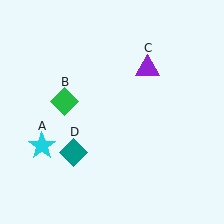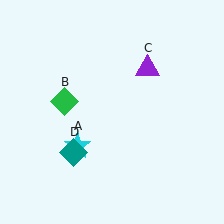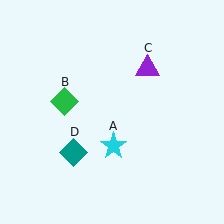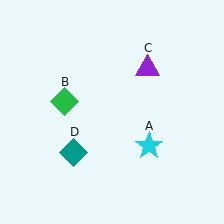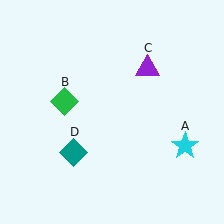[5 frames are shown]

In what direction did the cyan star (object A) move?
The cyan star (object A) moved right.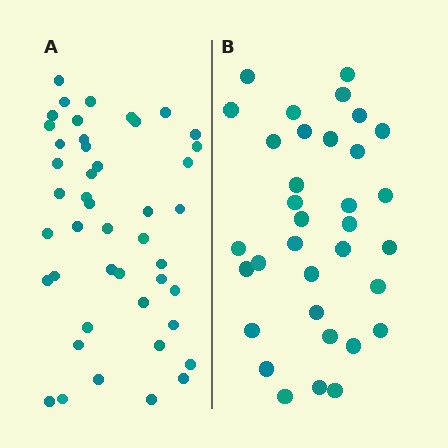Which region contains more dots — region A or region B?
Region A (the left region) has more dots.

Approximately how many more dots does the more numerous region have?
Region A has roughly 12 or so more dots than region B.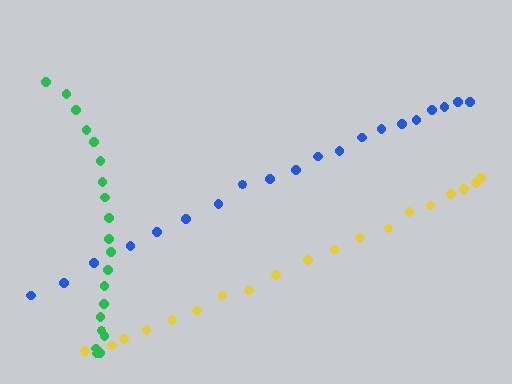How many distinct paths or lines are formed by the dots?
There are 3 distinct paths.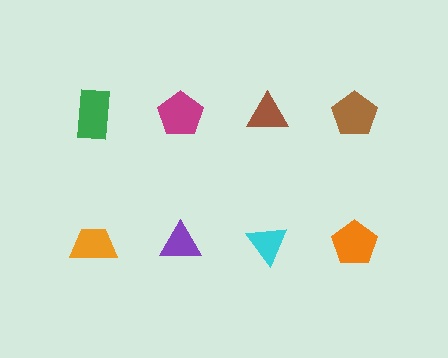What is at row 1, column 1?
A green rectangle.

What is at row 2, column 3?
A cyan triangle.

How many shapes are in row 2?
4 shapes.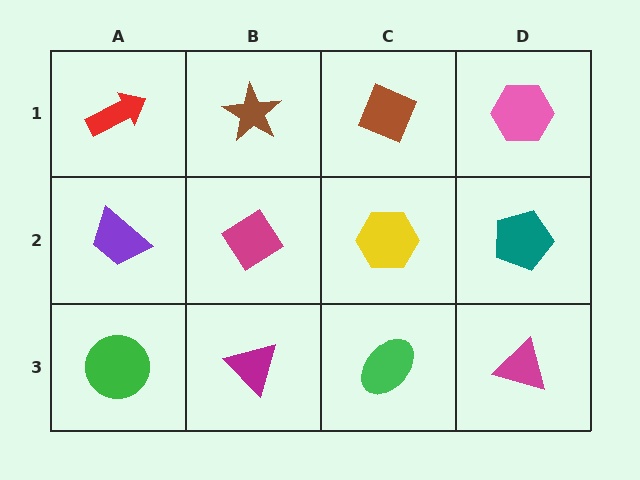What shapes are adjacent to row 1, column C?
A yellow hexagon (row 2, column C), a brown star (row 1, column B), a pink hexagon (row 1, column D).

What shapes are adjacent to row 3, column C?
A yellow hexagon (row 2, column C), a magenta triangle (row 3, column B), a magenta triangle (row 3, column D).